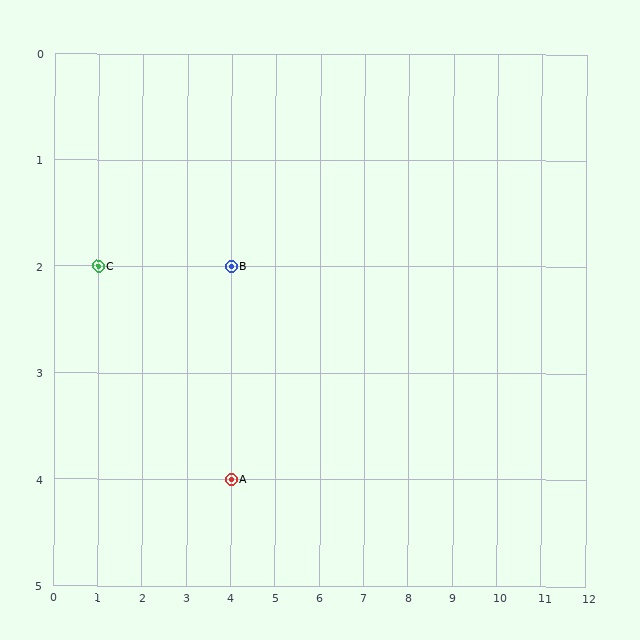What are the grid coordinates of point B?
Point B is at grid coordinates (4, 2).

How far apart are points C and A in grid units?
Points C and A are 3 columns and 2 rows apart (about 3.6 grid units diagonally).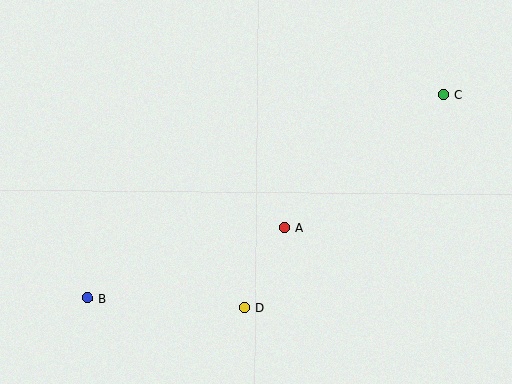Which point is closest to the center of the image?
Point A at (285, 228) is closest to the center.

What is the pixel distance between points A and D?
The distance between A and D is 89 pixels.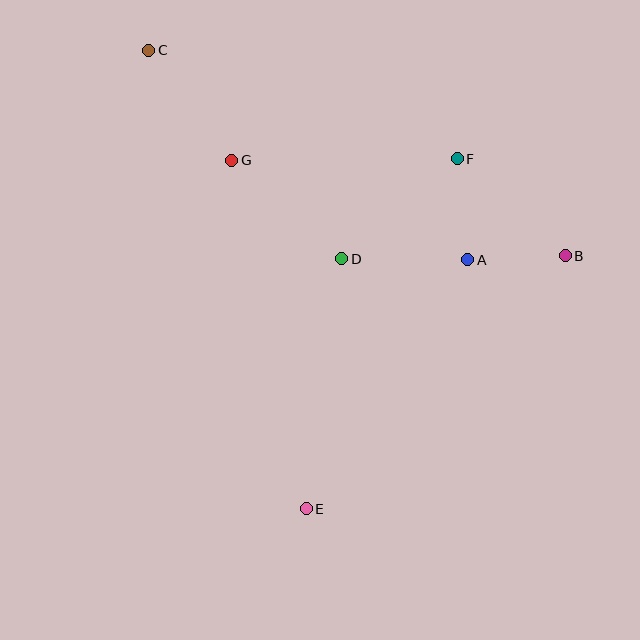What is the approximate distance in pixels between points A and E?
The distance between A and E is approximately 297 pixels.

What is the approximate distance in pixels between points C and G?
The distance between C and G is approximately 138 pixels.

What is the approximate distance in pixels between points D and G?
The distance between D and G is approximately 148 pixels.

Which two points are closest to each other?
Points A and B are closest to each other.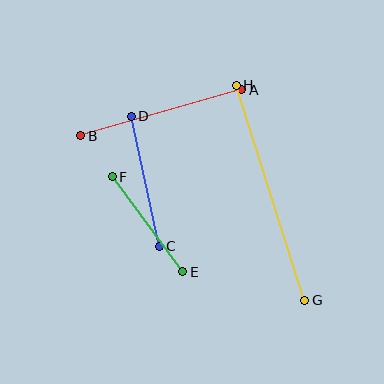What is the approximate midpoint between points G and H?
The midpoint is at approximately (270, 193) pixels.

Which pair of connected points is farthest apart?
Points G and H are farthest apart.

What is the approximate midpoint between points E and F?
The midpoint is at approximately (148, 224) pixels.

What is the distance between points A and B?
The distance is approximately 168 pixels.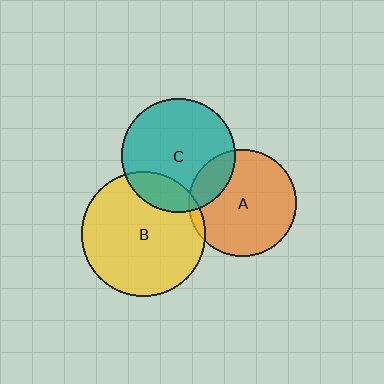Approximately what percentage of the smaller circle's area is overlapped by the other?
Approximately 20%.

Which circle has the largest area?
Circle B (yellow).